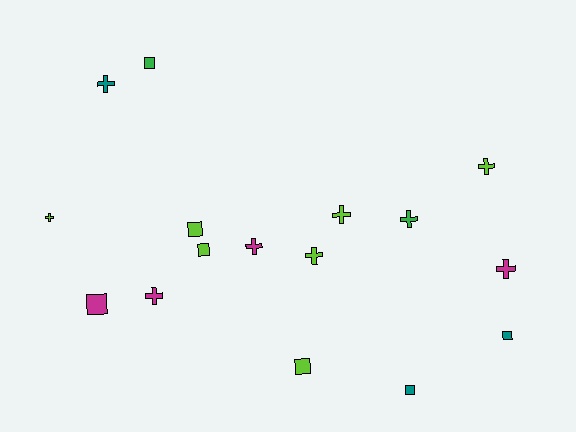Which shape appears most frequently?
Cross, with 9 objects.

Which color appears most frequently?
Lime, with 7 objects.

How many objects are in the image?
There are 16 objects.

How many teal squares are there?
There are 2 teal squares.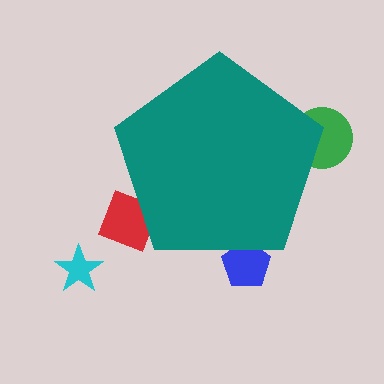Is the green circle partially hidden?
Yes, the green circle is partially hidden behind the teal pentagon.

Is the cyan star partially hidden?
No, the cyan star is fully visible.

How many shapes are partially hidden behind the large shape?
3 shapes are partially hidden.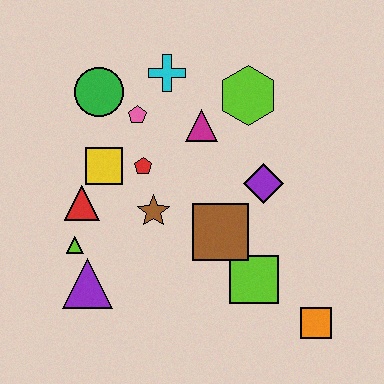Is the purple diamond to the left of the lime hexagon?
No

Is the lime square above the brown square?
No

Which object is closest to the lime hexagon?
The magenta triangle is closest to the lime hexagon.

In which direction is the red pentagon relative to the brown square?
The red pentagon is to the left of the brown square.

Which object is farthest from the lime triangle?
The orange square is farthest from the lime triangle.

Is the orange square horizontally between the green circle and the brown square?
No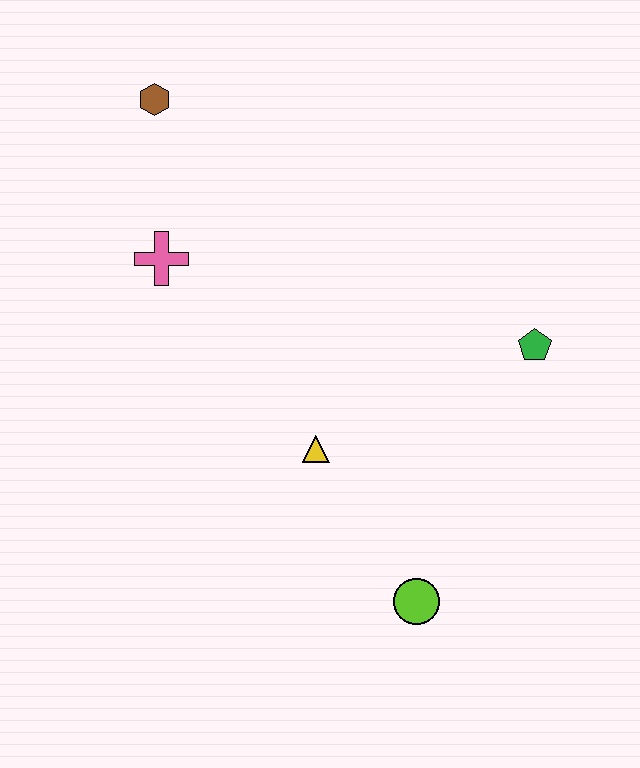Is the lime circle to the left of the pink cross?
No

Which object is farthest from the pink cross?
The lime circle is farthest from the pink cross.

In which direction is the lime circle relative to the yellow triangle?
The lime circle is below the yellow triangle.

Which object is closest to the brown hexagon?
The pink cross is closest to the brown hexagon.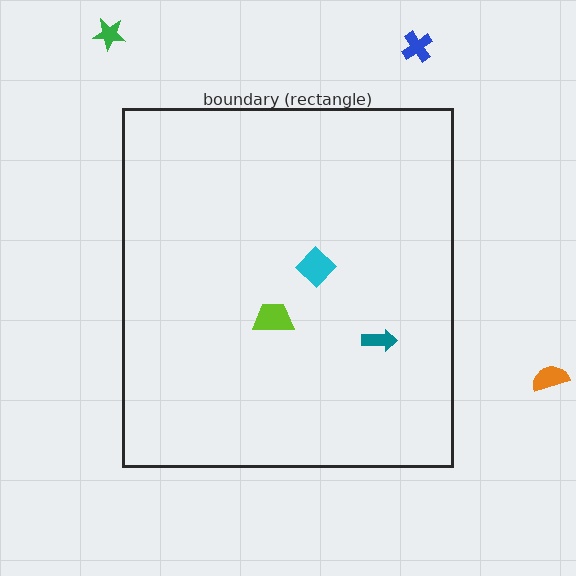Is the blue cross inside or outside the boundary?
Outside.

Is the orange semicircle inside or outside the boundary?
Outside.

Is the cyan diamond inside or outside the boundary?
Inside.